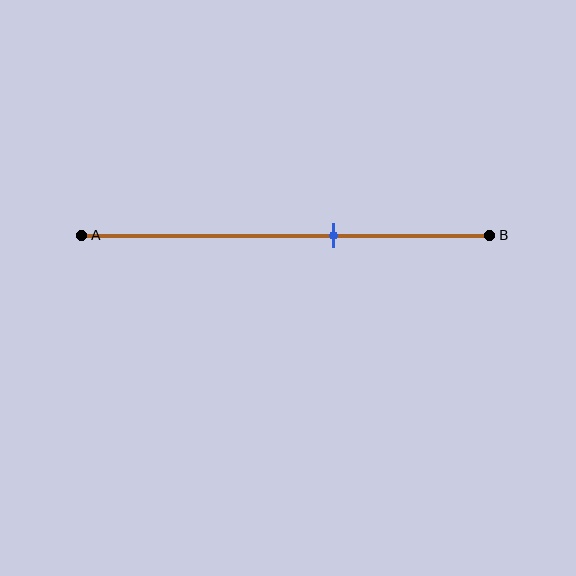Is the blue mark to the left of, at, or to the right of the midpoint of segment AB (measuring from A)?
The blue mark is to the right of the midpoint of segment AB.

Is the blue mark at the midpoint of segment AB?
No, the mark is at about 60% from A, not at the 50% midpoint.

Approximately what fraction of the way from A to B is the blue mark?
The blue mark is approximately 60% of the way from A to B.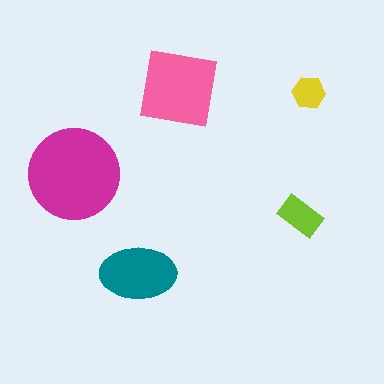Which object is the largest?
The magenta circle.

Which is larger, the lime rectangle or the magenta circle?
The magenta circle.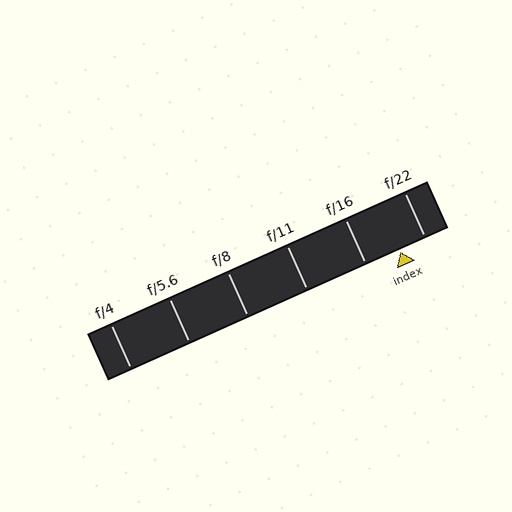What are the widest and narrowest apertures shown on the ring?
The widest aperture shown is f/4 and the narrowest is f/22.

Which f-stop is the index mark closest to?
The index mark is closest to f/22.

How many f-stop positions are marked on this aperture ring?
There are 6 f-stop positions marked.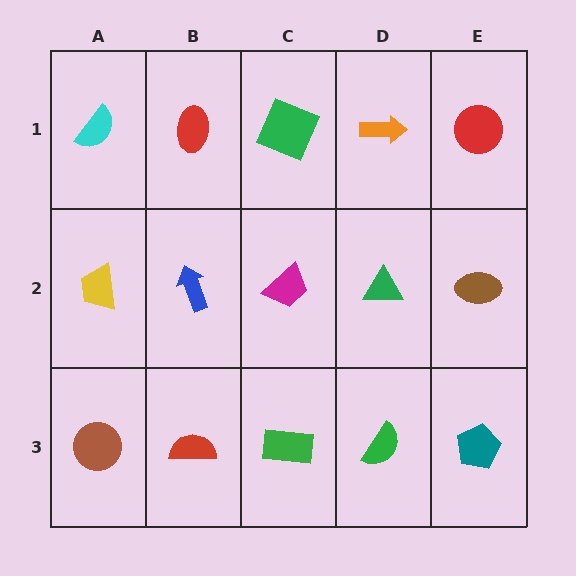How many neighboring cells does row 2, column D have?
4.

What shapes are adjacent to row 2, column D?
An orange arrow (row 1, column D), a green semicircle (row 3, column D), a magenta trapezoid (row 2, column C), a brown ellipse (row 2, column E).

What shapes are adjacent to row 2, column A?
A cyan semicircle (row 1, column A), a brown circle (row 3, column A), a blue arrow (row 2, column B).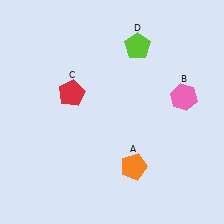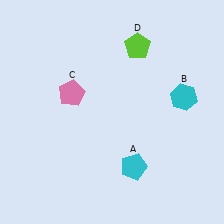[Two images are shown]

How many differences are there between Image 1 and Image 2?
There are 3 differences between the two images.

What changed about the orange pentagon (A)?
In Image 1, A is orange. In Image 2, it changed to cyan.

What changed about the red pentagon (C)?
In Image 1, C is red. In Image 2, it changed to pink.